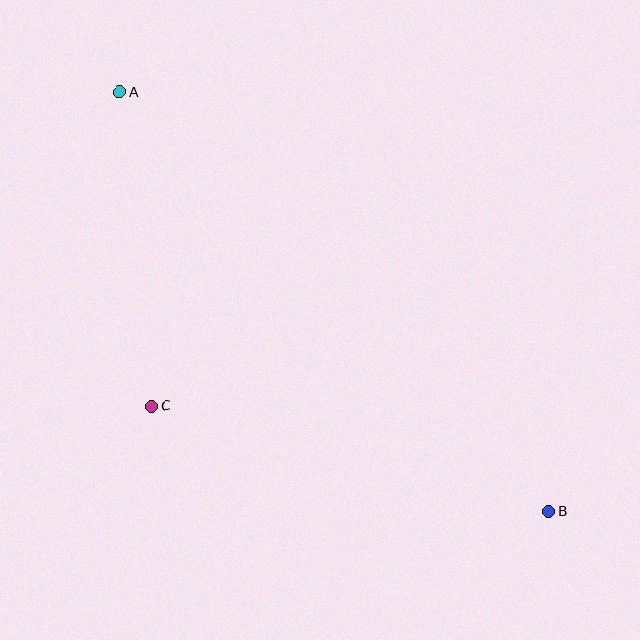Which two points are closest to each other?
Points A and C are closest to each other.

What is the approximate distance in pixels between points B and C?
The distance between B and C is approximately 411 pixels.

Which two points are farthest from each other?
Points A and B are farthest from each other.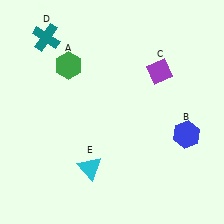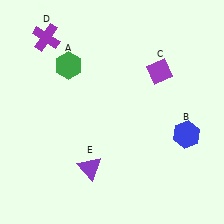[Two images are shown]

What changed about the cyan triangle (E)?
In Image 1, E is cyan. In Image 2, it changed to purple.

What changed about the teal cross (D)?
In Image 1, D is teal. In Image 2, it changed to purple.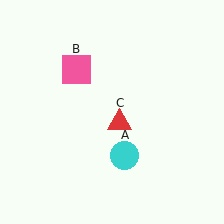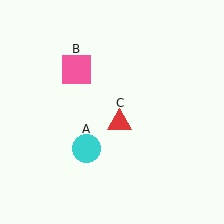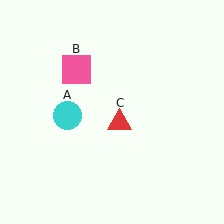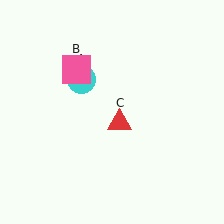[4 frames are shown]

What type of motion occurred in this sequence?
The cyan circle (object A) rotated clockwise around the center of the scene.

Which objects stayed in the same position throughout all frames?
Pink square (object B) and red triangle (object C) remained stationary.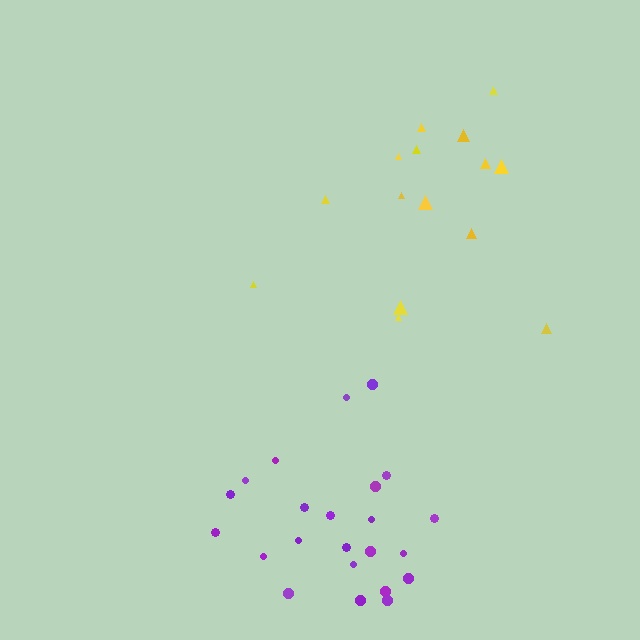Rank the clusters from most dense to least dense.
yellow, purple.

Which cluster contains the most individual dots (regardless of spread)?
Purple (23).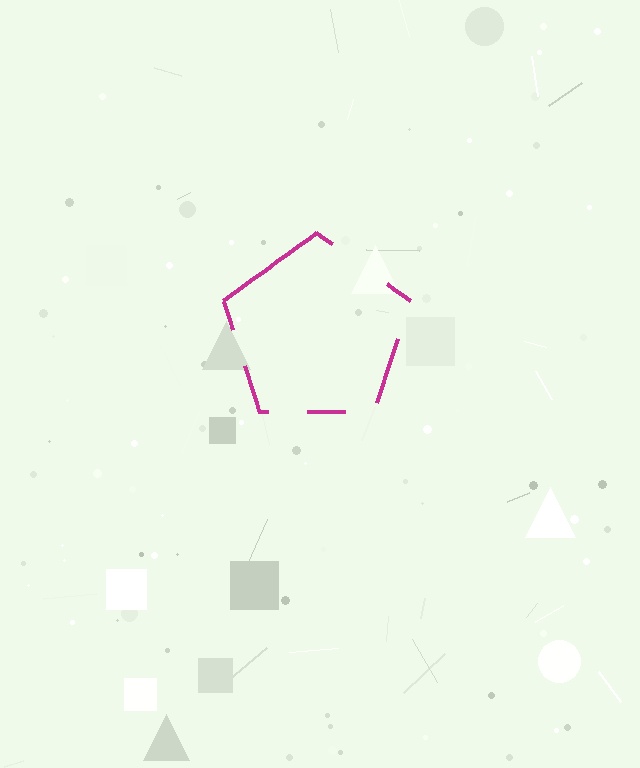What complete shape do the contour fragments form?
The contour fragments form a pentagon.